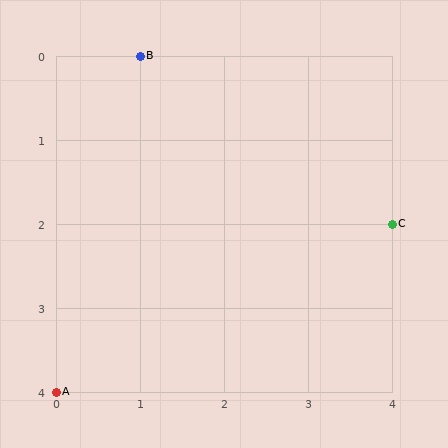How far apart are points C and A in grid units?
Points C and A are 4 columns and 2 rows apart (about 4.5 grid units diagonally).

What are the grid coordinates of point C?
Point C is at grid coordinates (4, 2).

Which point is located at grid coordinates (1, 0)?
Point B is at (1, 0).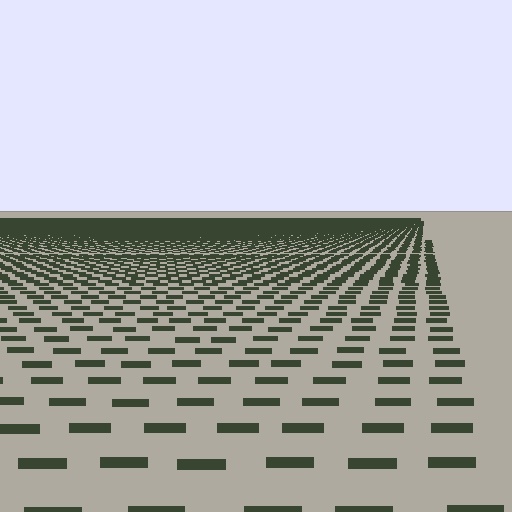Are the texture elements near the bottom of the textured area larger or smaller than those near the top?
Larger. Near the bottom, elements are closer to the viewer and appear at a bigger on-screen size.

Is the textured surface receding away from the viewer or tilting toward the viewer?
The surface is receding away from the viewer. Texture elements get smaller and denser toward the top.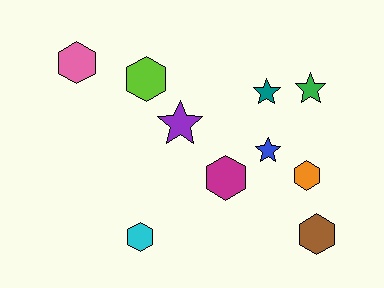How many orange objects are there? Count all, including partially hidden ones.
There is 1 orange object.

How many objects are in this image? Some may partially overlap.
There are 10 objects.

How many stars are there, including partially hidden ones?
There are 4 stars.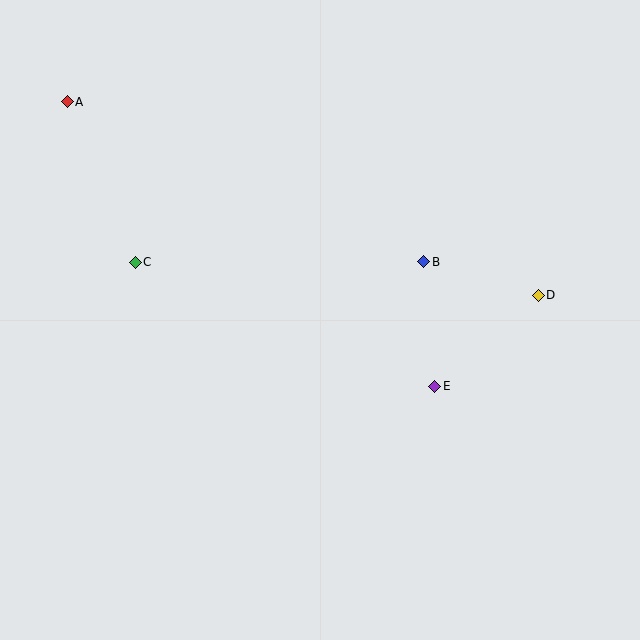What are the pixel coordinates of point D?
Point D is at (538, 295).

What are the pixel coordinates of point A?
Point A is at (67, 102).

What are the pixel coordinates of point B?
Point B is at (424, 262).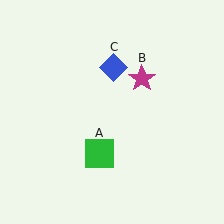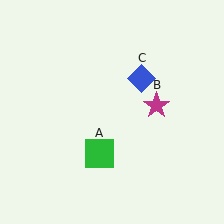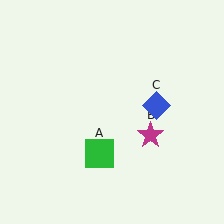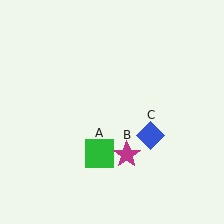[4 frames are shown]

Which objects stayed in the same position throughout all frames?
Green square (object A) remained stationary.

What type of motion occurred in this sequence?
The magenta star (object B), blue diamond (object C) rotated clockwise around the center of the scene.